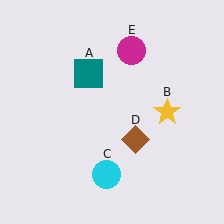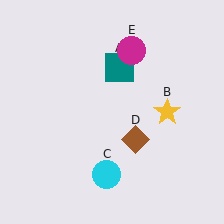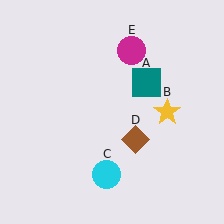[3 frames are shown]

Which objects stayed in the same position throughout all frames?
Yellow star (object B) and cyan circle (object C) and brown diamond (object D) and magenta circle (object E) remained stationary.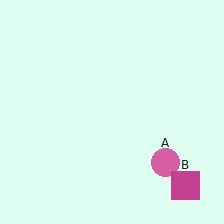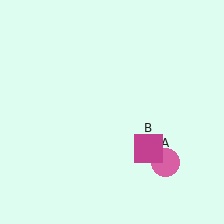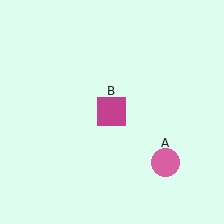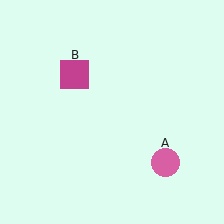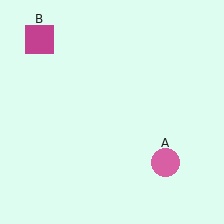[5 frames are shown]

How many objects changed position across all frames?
1 object changed position: magenta square (object B).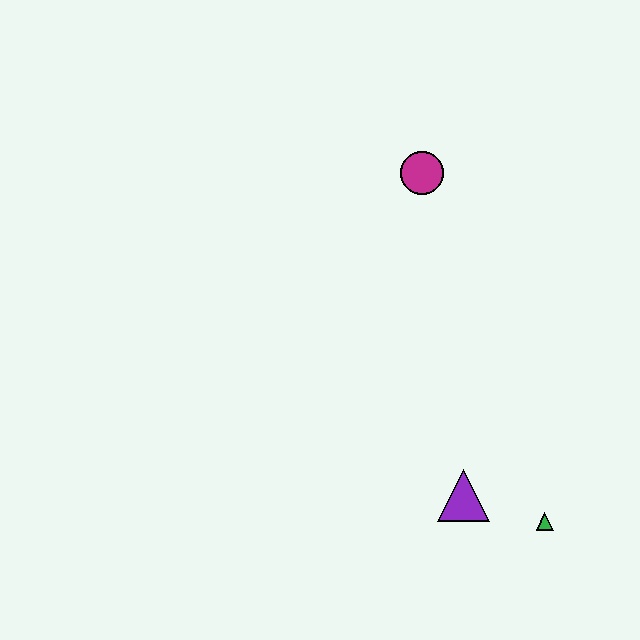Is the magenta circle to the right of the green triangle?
No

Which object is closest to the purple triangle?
The green triangle is closest to the purple triangle.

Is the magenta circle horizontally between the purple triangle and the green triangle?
No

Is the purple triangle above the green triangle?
Yes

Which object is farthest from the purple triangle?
The magenta circle is farthest from the purple triangle.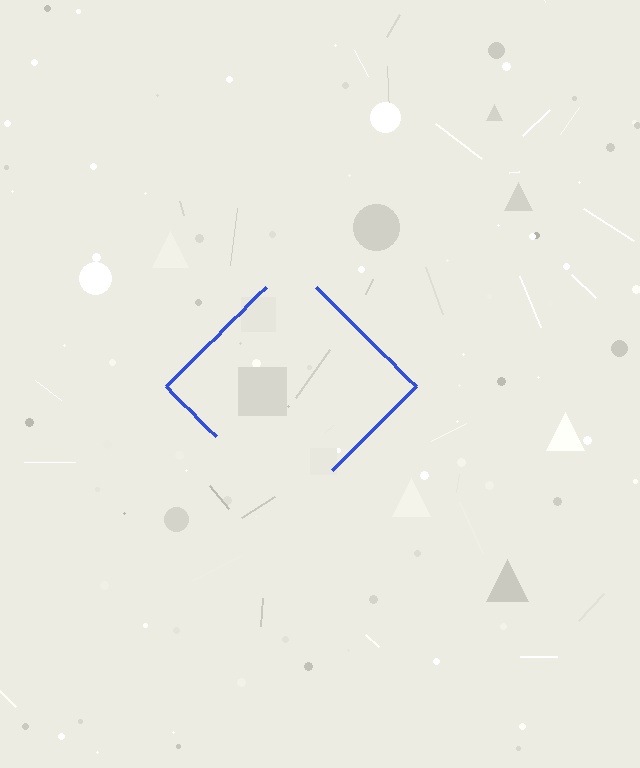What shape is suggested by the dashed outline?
The dashed outline suggests a diamond.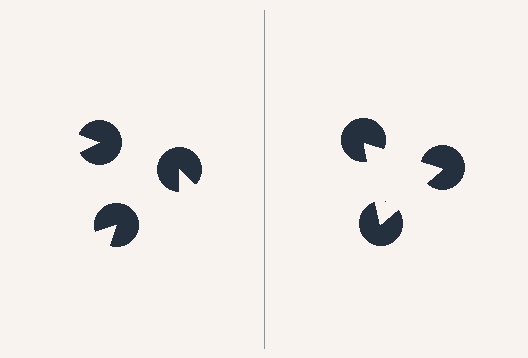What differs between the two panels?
The pac-man discs are positioned identically on both sides; only the wedge orientations differ. On the right they align to a triangle; on the left they are misaligned.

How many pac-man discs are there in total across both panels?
6 — 3 on each side.